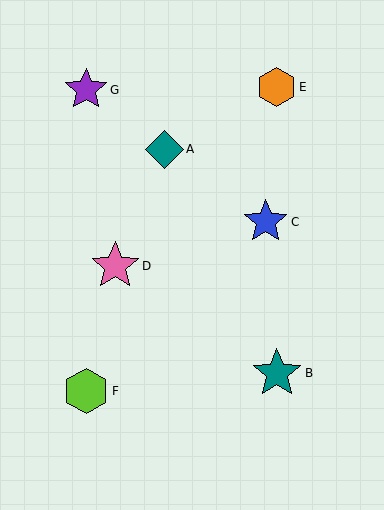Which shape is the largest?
The teal star (labeled B) is the largest.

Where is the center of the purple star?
The center of the purple star is at (86, 90).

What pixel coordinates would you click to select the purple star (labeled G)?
Click at (86, 90) to select the purple star G.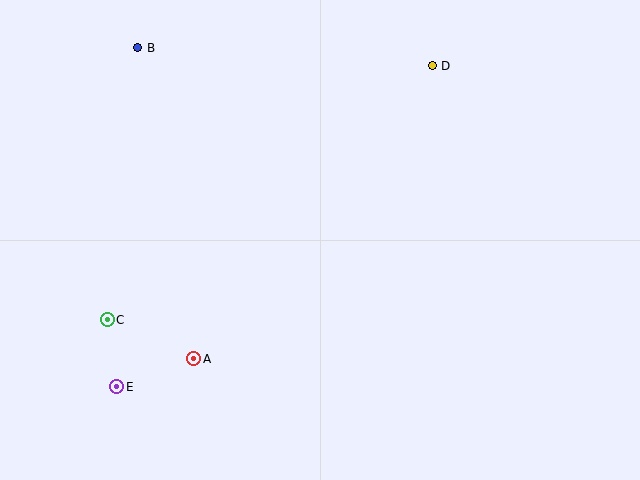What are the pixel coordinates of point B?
Point B is at (138, 48).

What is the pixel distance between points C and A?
The distance between C and A is 95 pixels.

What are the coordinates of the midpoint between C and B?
The midpoint between C and B is at (122, 184).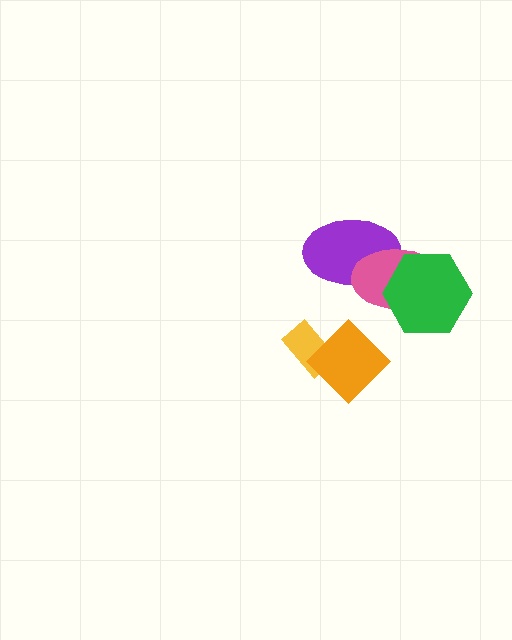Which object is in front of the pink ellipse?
The green hexagon is in front of the pink ellipse.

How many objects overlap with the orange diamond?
1 object overlaps with the orange diamond.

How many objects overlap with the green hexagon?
1 object overlaps with the green hexagon.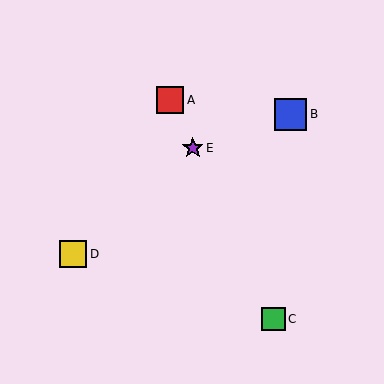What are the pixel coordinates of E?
Object E is at (193, 148).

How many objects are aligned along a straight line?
3 objects (A, C, E) are aligned along a straight line.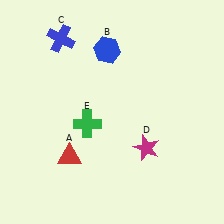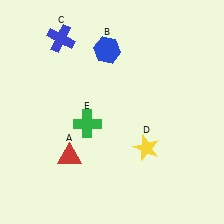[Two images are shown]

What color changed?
The star (D) changed from magenta in Image 1 to yellow in Image 2.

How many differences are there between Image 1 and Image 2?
There is 1 difference between the two images.